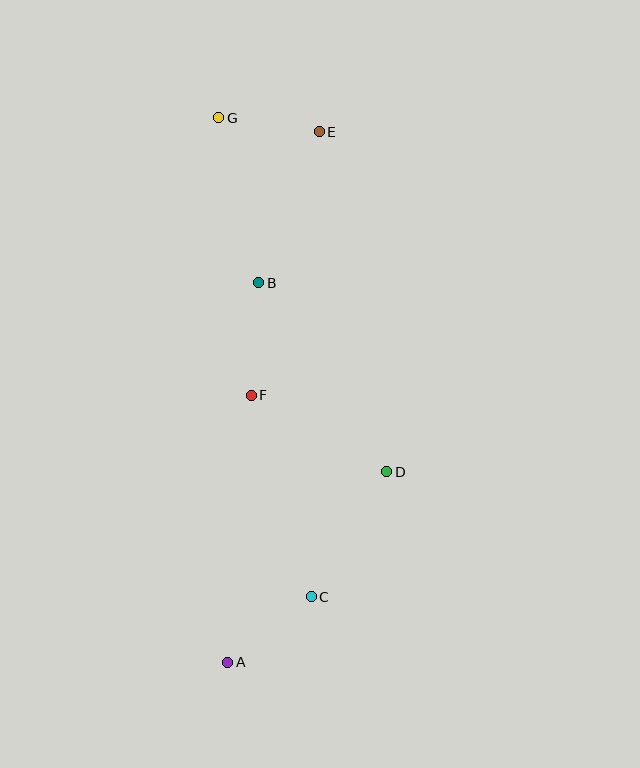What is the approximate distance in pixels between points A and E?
The distance between A and E is approximately 538 pixels.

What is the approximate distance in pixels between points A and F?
The distance between A and F is approximately 268 pixels.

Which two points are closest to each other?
Points E and G are closest to each other.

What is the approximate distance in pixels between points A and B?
The distance between A and B is approximately 381 pixels.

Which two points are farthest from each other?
Points A and G are farthest from each other.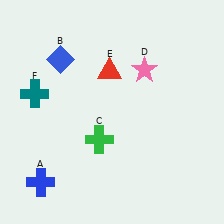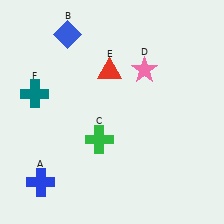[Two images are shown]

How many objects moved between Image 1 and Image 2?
1 object moved between the two images.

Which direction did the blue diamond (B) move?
The blue diamond (B) moved up.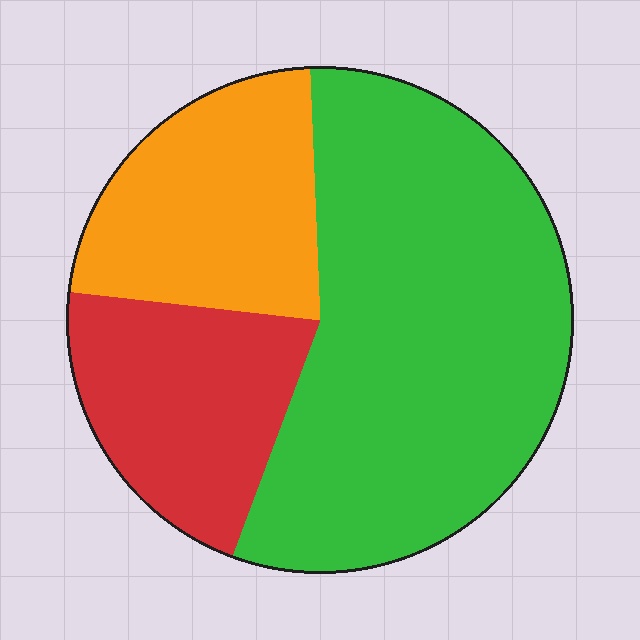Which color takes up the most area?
Green, at roughly 55%.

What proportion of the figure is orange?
Orange covers around 25% of the figure.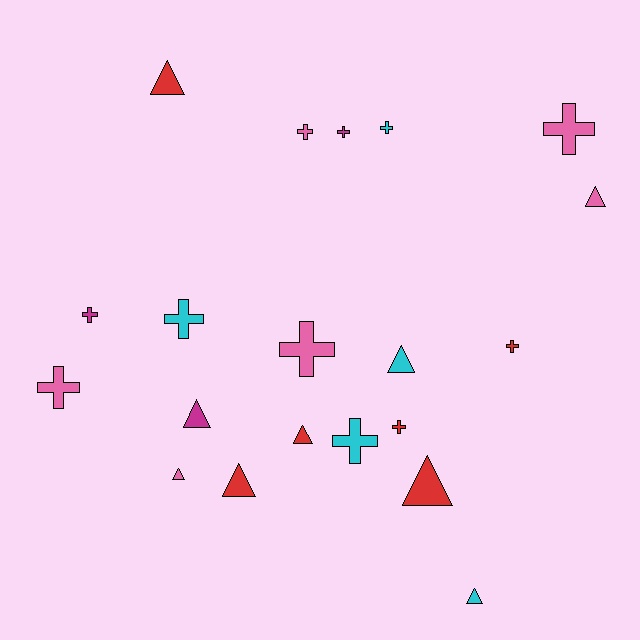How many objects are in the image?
There are 20 objects.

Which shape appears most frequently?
Cross, with 11 objects.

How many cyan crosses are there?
There are 3 cyan crosses.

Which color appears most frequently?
Pink, with 6 objects.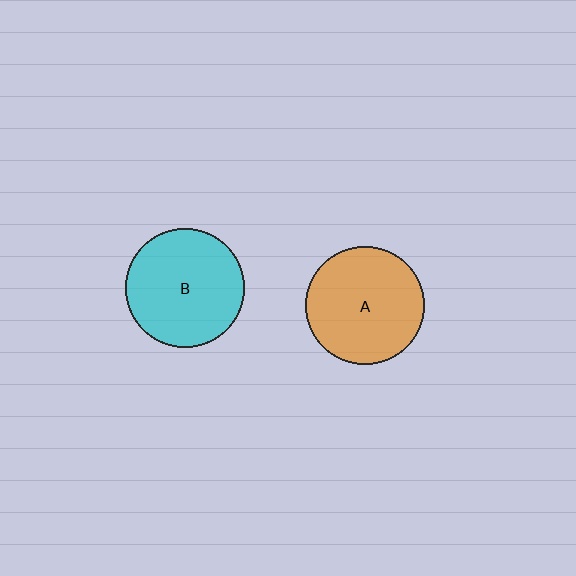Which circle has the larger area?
Circle B (cyan).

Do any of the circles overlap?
No, none of the circles overlap.